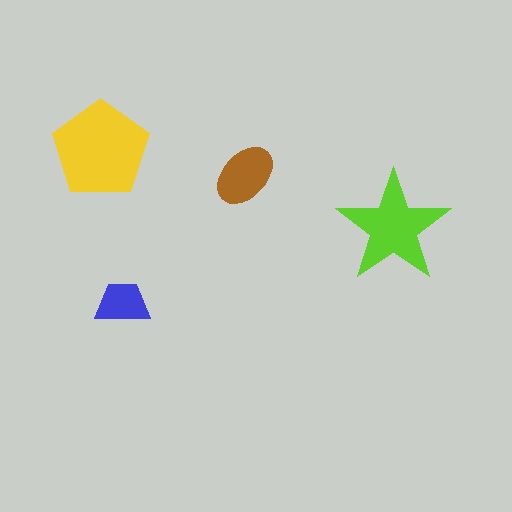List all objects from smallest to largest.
The blue trapezoid, the brown ellipse, the lime star, the yellow pentagon.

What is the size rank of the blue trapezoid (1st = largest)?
4th.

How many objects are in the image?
There are 4 objects in the image.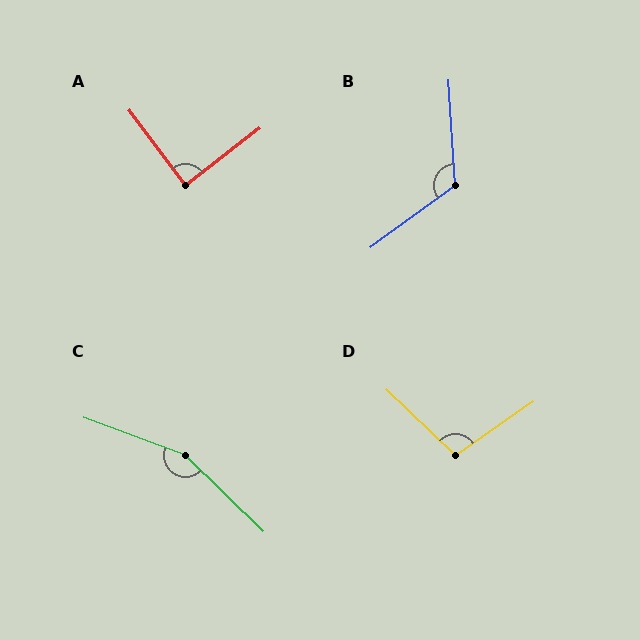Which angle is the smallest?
A, at approximately 89 degrees.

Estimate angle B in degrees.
Approximately 122 degrees.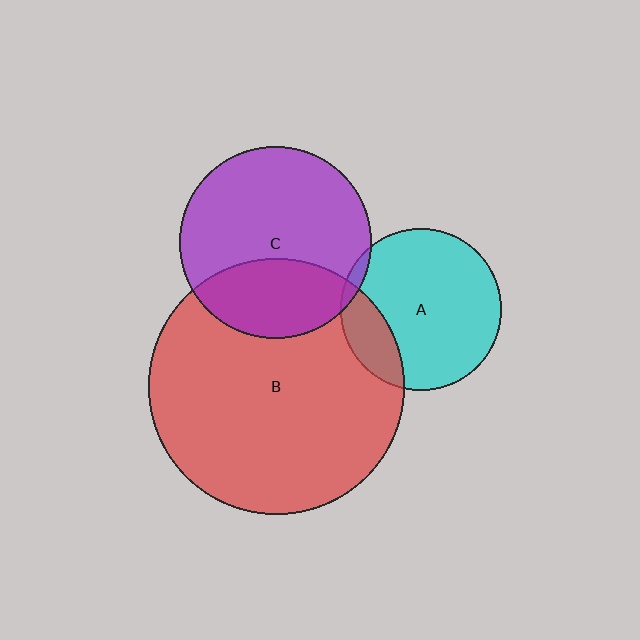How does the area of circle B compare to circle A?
Approximately 2.5 times.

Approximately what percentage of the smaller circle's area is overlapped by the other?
Approximately 35%.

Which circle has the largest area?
Circle B (red).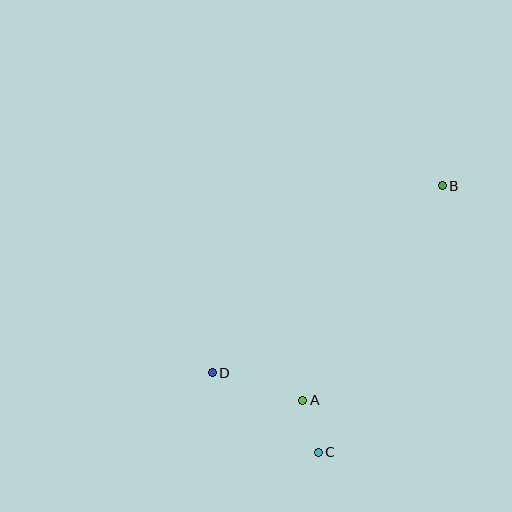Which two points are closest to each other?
Points A and C are closest to each other.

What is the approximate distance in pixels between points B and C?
The distance between B and C is approximately 294 pixels.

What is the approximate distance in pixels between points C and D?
The distance between C and D is approximately 132 pixels.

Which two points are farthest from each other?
Points B and D are farthest from each other.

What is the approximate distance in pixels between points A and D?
The distance between A and D is approximately 95 pixels.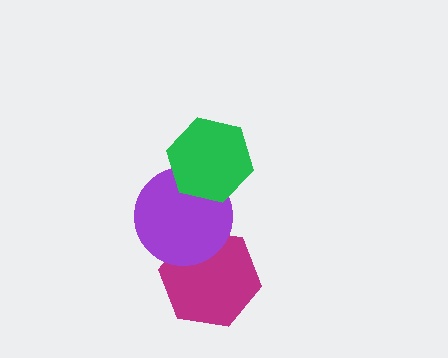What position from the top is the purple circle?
The purple circle is 2nd from the top.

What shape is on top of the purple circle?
The green hexagon is on top of the purple circle.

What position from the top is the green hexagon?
The green hexagon is 1st from the top.